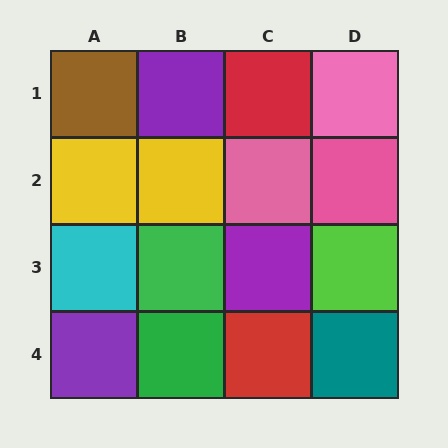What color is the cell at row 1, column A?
Brown.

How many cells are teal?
1 cell is teal.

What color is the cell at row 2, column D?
Pink.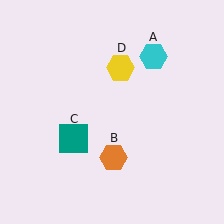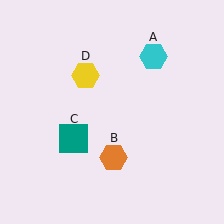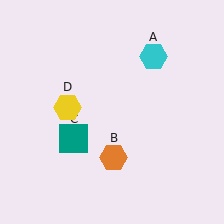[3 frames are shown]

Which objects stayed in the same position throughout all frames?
Cyan hexagon (object A) and orange hexagon (object B) and teal square (object C) remained stationary.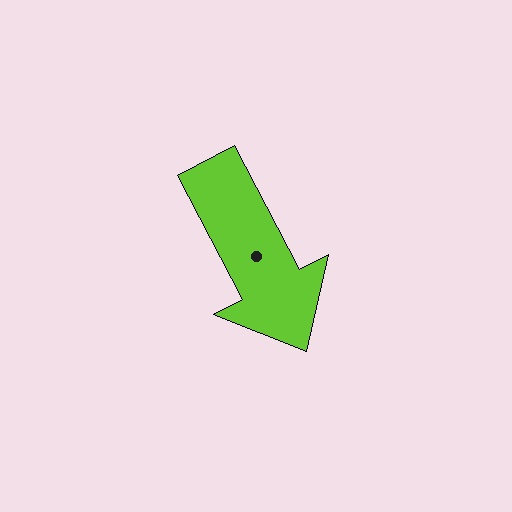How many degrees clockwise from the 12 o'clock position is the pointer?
Approximately 152 degrees.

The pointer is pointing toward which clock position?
Roughly 5 o'clock.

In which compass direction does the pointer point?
Southeast.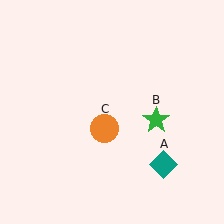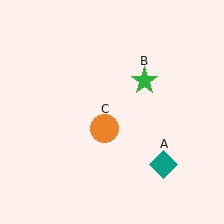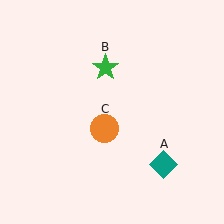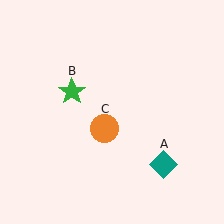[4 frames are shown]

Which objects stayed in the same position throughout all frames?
Teal diamond (object A) and orange circle (object C) remained stationary.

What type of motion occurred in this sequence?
The green star (object B) rotated counterclockwise around the center of the scene.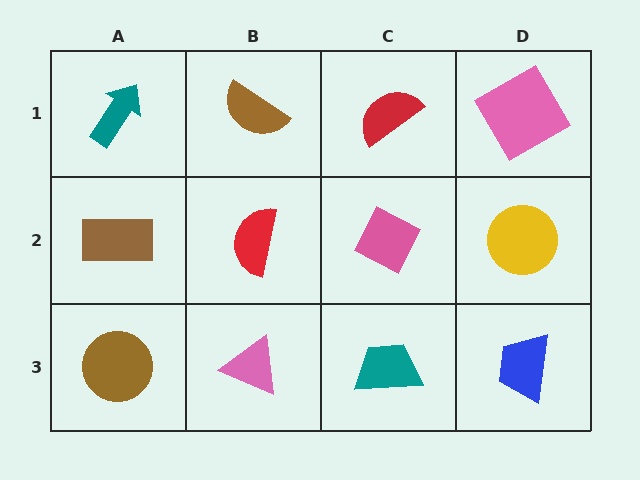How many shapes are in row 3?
4 shapes.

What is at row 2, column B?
A red semicircle.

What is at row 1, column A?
A teal arrow.